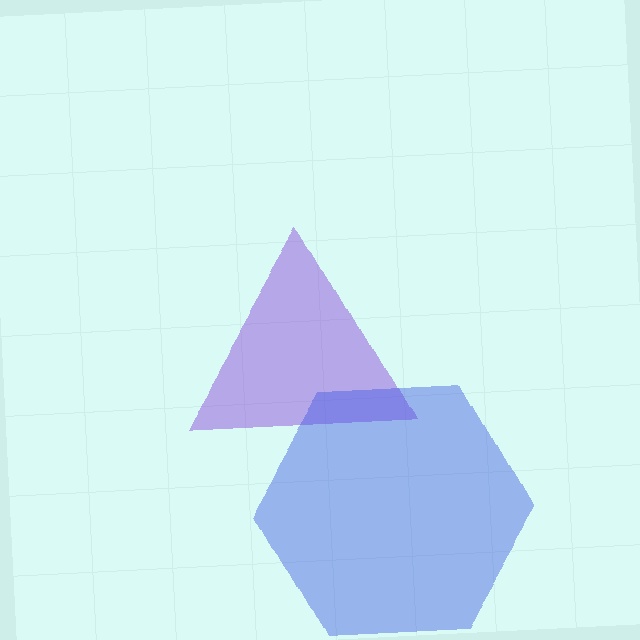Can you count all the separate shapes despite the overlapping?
Yes, there are 2 separate shapes.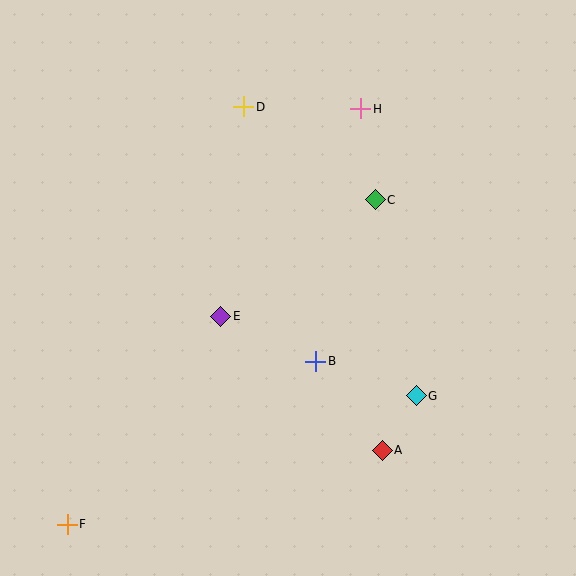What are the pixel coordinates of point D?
Point D is at (244, 107).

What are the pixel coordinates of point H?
Point H is at (361, 109).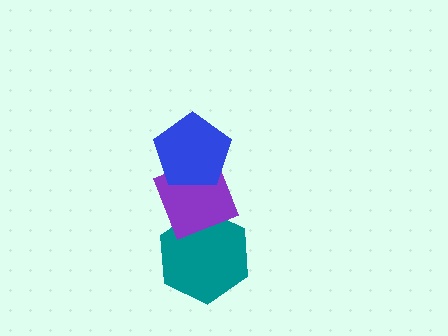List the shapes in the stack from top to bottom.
From top to bottom: the blue pentagon, the purple diamond, the teal hexagon.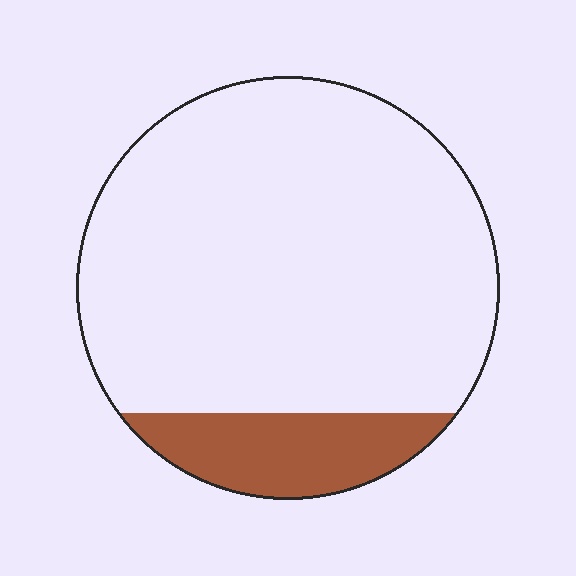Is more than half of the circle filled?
No.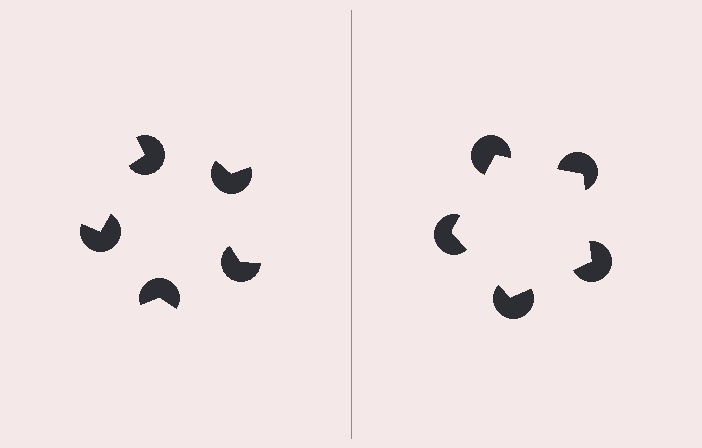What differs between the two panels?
The pac-man discs are positioned identically on both sides; only the wedge orientations differ. On the right they align to a pentagon; on the left they are misaligned.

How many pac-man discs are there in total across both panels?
10 — 5 on each side.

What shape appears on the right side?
An illusory pentagon.